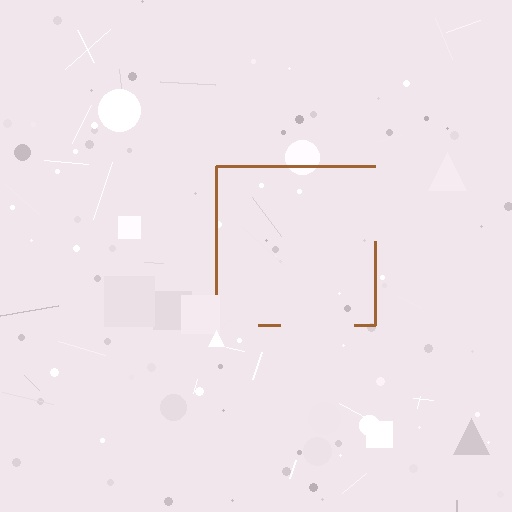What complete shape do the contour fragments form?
The contour fragments form a square.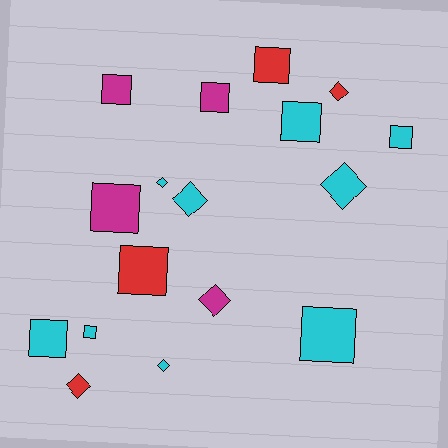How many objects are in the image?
There are 17 objects.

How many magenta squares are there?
There are 3 magenta squares.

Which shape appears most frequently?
Square, with 10 objects.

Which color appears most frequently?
Cyan, with 9 objects.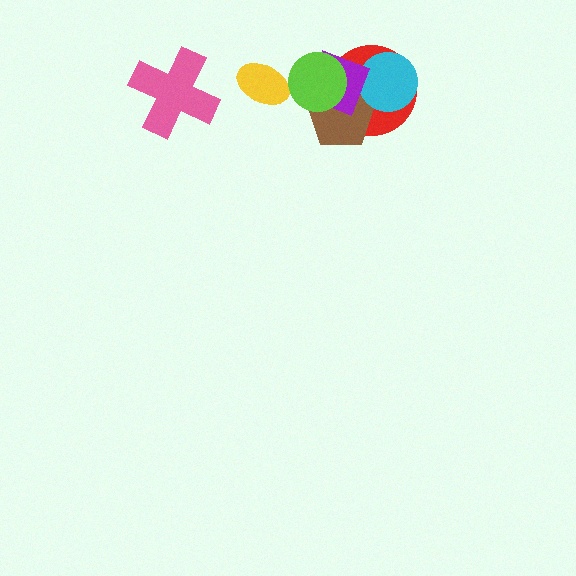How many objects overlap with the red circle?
4 objects overlap with the red circle.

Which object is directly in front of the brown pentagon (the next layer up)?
The cyan circle is directly in front of the brown pentagon.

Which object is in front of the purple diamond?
The lime circle is in front of the purple diamond.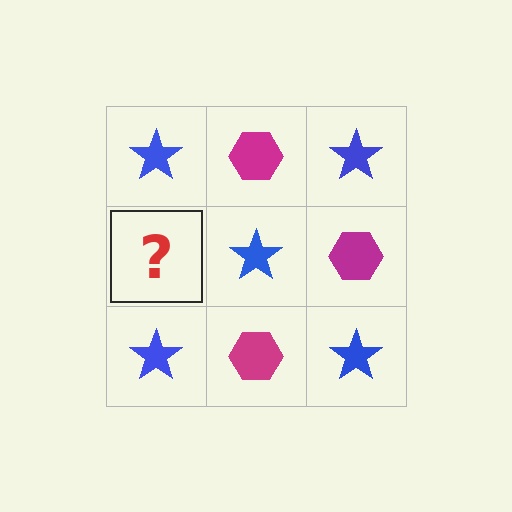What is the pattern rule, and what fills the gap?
The rule is that it alternates blue star and magenta hexagon in a checkerboard pattern. The gap should be filled with a magenta hexagon.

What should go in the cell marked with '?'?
The missing cell should contain a magenta hexagon.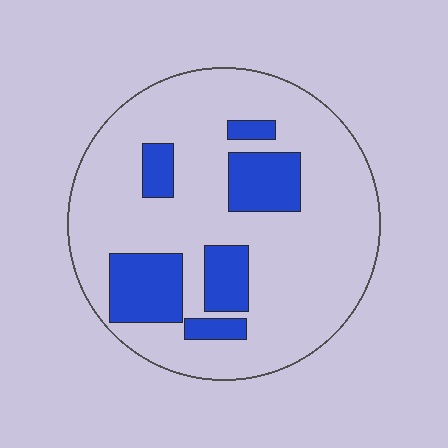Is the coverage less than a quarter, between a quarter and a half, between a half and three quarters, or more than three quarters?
Less than a quarter.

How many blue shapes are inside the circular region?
6.